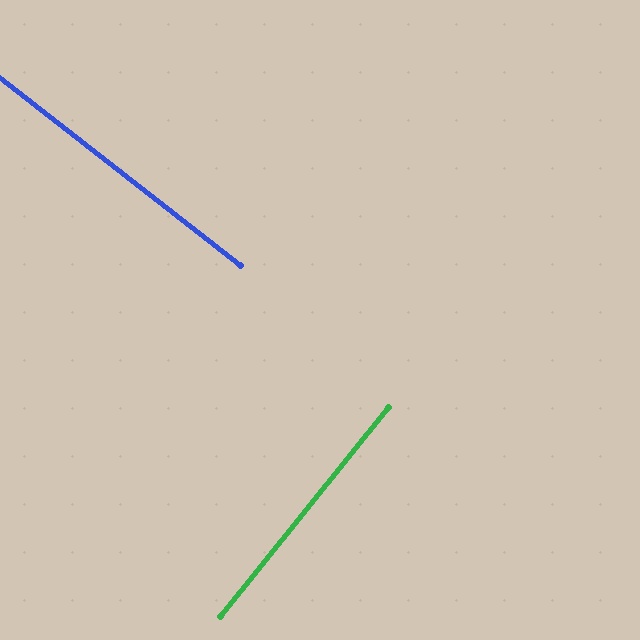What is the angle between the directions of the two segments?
Approximately 89 degrees.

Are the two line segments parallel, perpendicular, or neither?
Perpendicular — they meet at approximately 89°.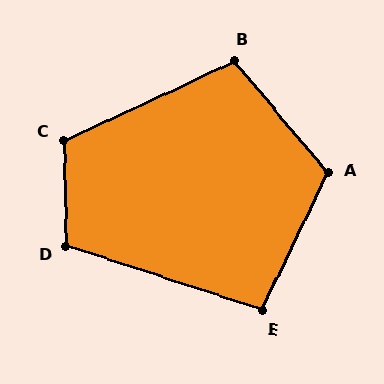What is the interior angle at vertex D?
Approximately 109 degrees (obtuse).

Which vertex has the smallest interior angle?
E, at approximately 98 degrees.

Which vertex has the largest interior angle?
C, at approximately 114 degrees.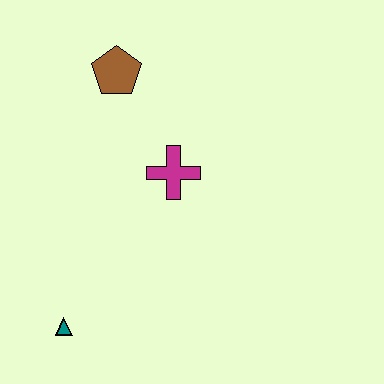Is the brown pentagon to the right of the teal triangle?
Yes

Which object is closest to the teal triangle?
The magenta cross is closest to the teal triangle.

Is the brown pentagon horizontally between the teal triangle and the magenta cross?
Yes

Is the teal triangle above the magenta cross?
No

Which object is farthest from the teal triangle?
The brown pentagon is farthest from the teal triangle.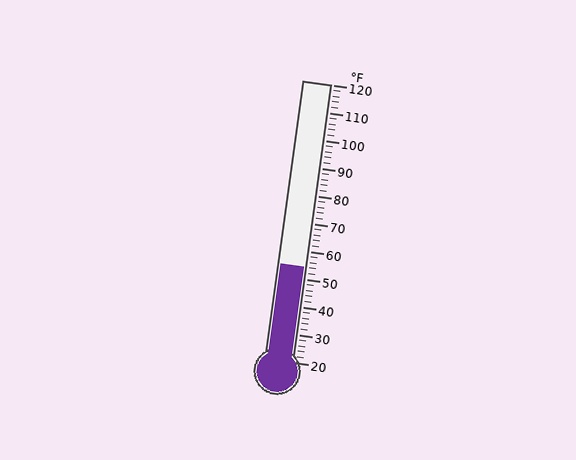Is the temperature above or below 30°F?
The temperature is above 30°F.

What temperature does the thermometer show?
The thermometer shows approximately 54°F.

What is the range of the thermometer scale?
The thermometer scale ranges from 20°F to 120°F.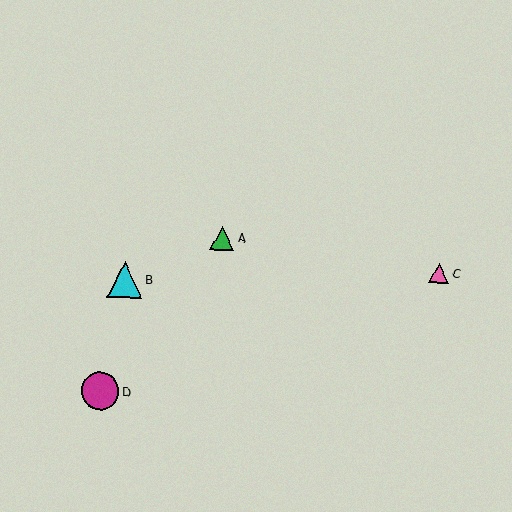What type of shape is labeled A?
Shape A is a green triangle.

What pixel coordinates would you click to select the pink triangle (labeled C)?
Click at (439, 273) to select the pink triangle C.